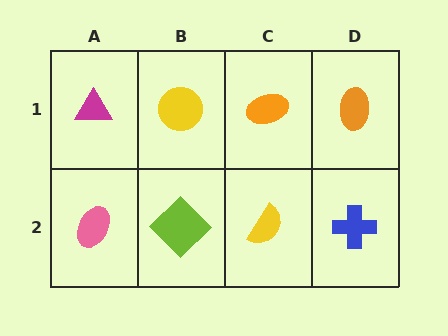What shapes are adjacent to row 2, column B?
A yellow circle (row 1, column B), a pink ellipse (row 2, column A), a yellow semicircle (row 2, column C).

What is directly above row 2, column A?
A magenta triangle.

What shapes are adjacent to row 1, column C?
A yellow semicircle (row 2, column C), a yellow circle (row 1, column B), an orange ellipse (row 1, column D).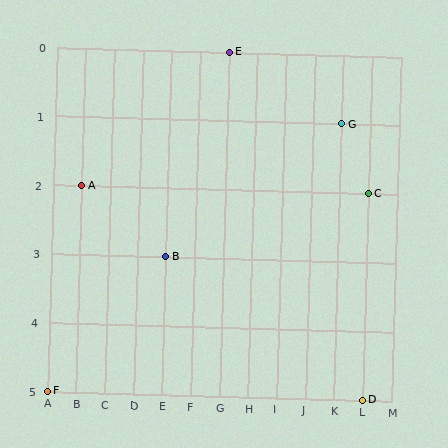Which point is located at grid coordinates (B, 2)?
Point A is at (B, 2).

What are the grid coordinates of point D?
Point D is at grid coordinates (L, 5).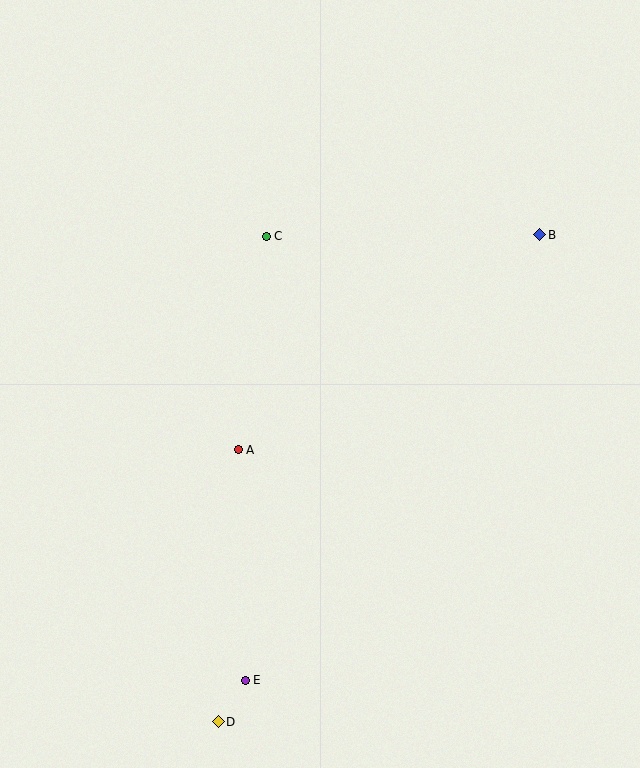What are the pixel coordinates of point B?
Point B is at (540, 235).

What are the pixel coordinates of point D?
Point D is at (218, 722).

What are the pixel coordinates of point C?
Point C is at (266, 236).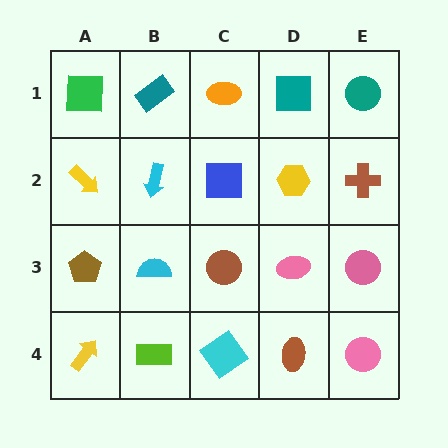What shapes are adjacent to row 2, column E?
A teal circle (row 1, column E), a pink circle (row 3, column E), a yellow hexagon (row 2, column D).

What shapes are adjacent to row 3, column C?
A blue square (row 2, column C), a cyan diamond (row 4, column C), a cyan semicircle (row 3, column B), a pink ellipse (row 3, column D).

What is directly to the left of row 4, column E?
A brown ellipse.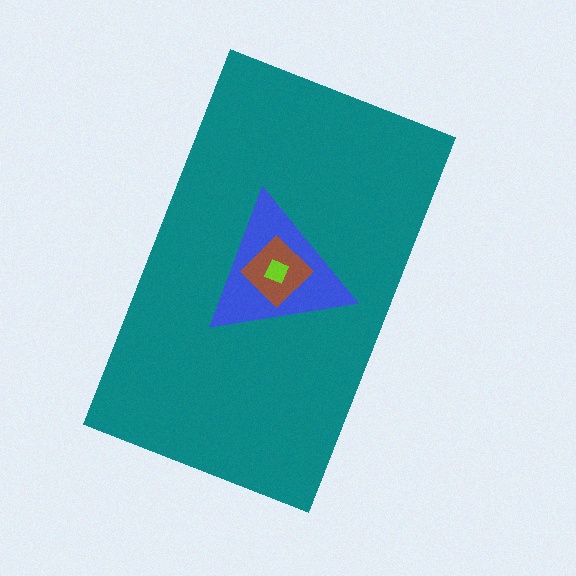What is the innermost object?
The lime square.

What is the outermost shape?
The teal rectangle.